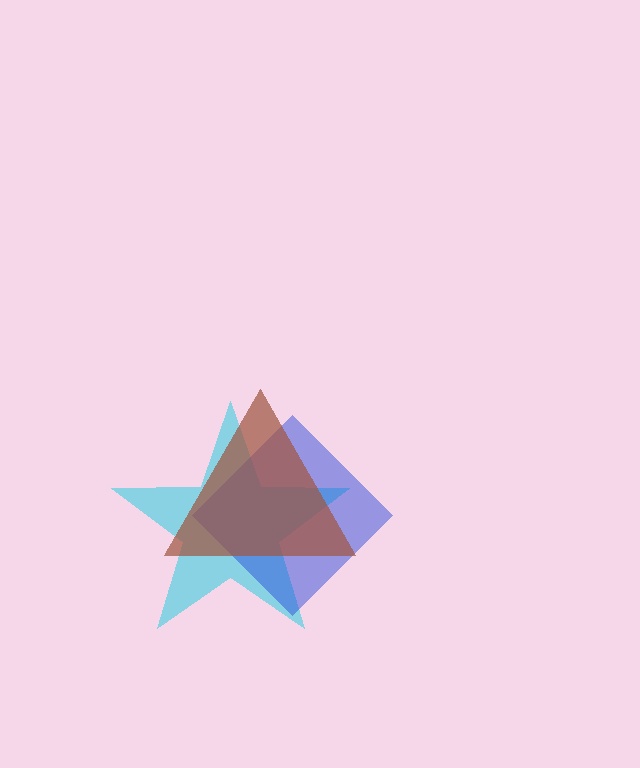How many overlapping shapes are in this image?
There are 3 overlapping shapes in the image.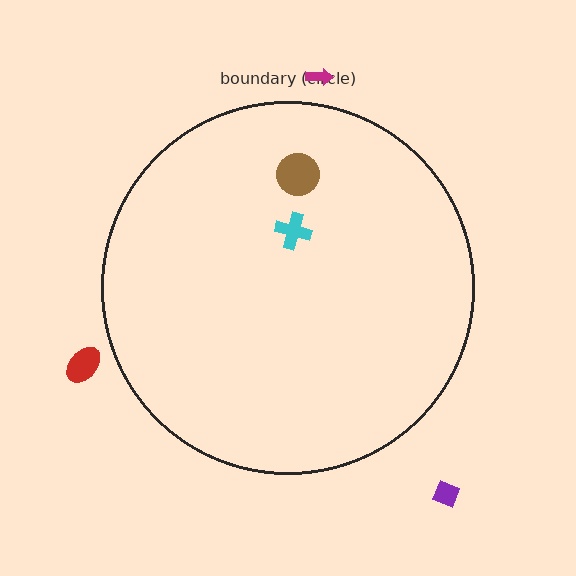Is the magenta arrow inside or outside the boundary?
Outside.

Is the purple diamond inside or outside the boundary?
Outside.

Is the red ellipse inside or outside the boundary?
Outside.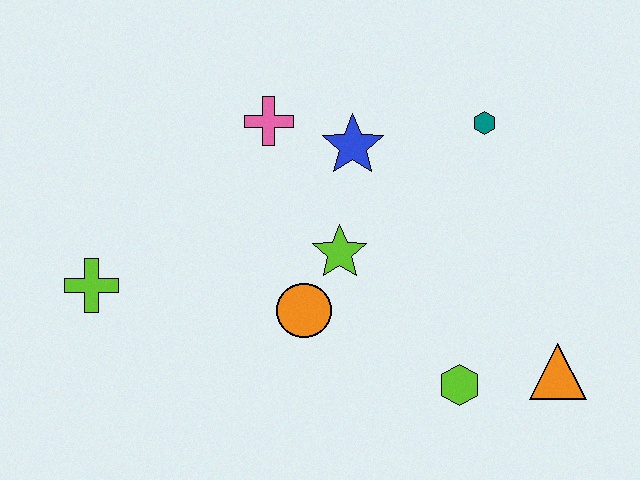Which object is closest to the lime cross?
The orange circle is closest to the lime cross.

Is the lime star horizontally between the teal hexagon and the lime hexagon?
No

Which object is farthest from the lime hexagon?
The lime cross is farthest from the lime hexagon.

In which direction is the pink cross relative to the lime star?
The pink cross is above the lime star.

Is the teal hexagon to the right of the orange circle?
Yes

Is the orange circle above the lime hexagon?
Yes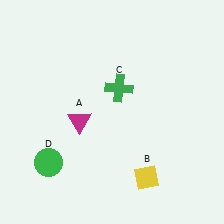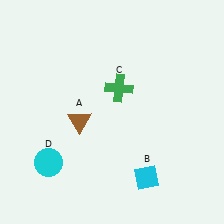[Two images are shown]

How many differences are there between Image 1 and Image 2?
There are 3 differences between the two images.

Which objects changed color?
A changed from magenta to brown. B changed from yellow to cyan. D changed from green to cyan.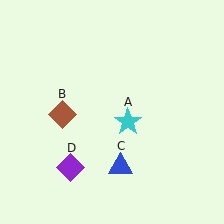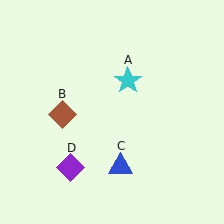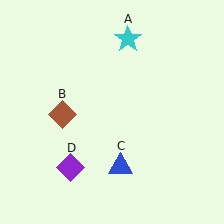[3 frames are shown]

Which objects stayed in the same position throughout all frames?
Brown diamond (object B) and blue triangle (object C) and purple diamond (object D) remained stationary.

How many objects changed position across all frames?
1 object changed position: cyan star (object A).